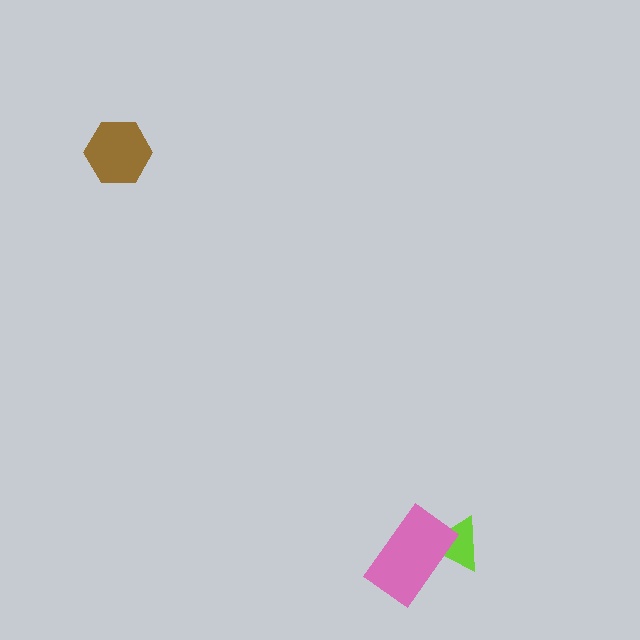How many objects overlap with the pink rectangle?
1 object overlaps with the pink rectangle.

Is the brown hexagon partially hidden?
No, no other shape covers it.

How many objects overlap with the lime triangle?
1 object overlaps with the lime triangle.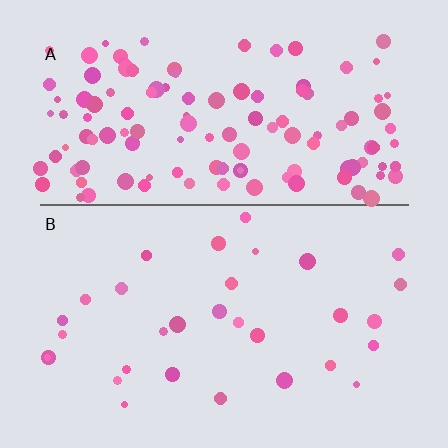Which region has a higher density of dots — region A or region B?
A (the top).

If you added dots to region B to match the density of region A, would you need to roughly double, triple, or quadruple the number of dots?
Approximately quadruple.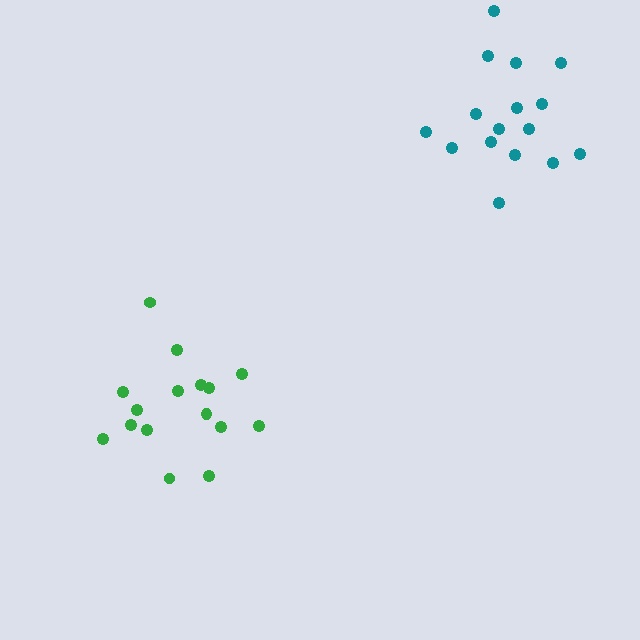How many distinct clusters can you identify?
There are 2 distinct clusters.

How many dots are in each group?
Group 1: 16 dots, Group 2: 16 dots (32 total).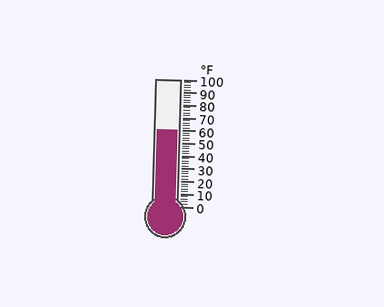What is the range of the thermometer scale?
The thermometer scale ranges from 0°F to 100°F.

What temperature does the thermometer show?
The thermometer shows approximately 60°F.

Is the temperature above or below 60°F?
The temperature is at 60°F.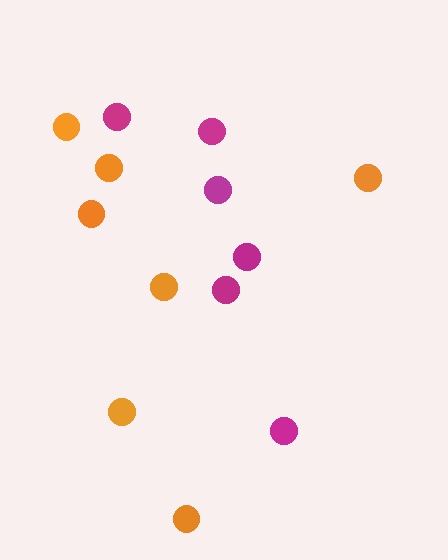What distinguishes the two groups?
There are 2 groups: one group of orange circles (7) and one group of magenta circles (6).